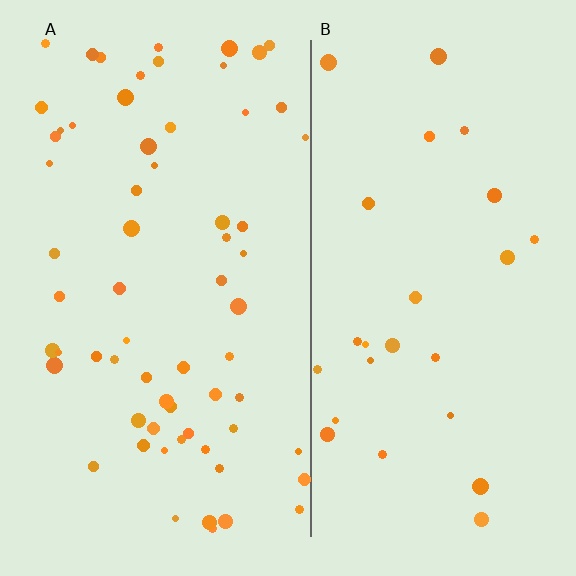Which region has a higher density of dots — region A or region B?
A (the left).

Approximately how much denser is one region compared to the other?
Approximately 2.5× — region A over region B.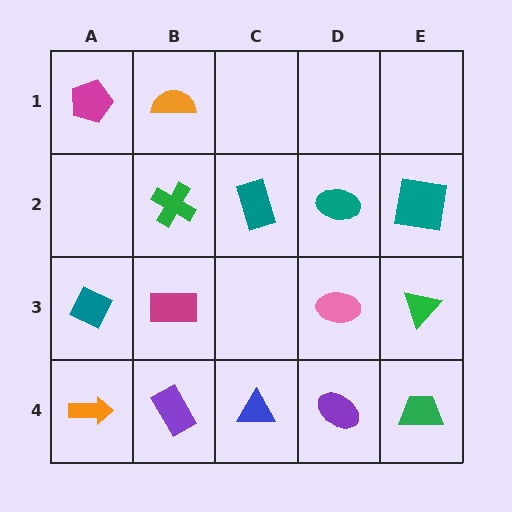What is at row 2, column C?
A teal rectangle.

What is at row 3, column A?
A teal diamond.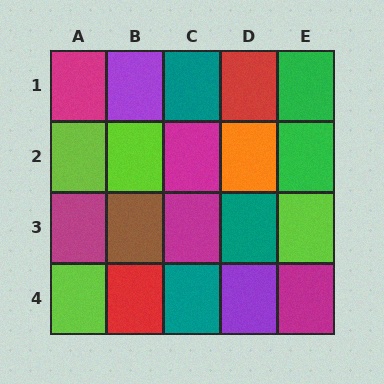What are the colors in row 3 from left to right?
Magenta, brown, magenta, teal, lime.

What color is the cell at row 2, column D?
Orange.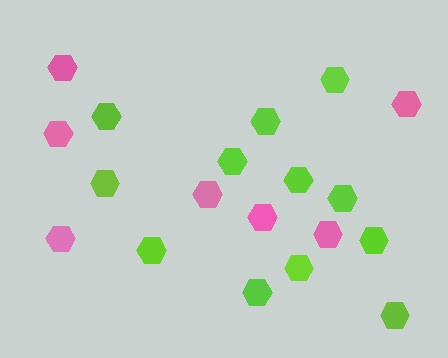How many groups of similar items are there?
There are 2 groups: one group of lime hexagons (12) and one group of pink hexagons (7).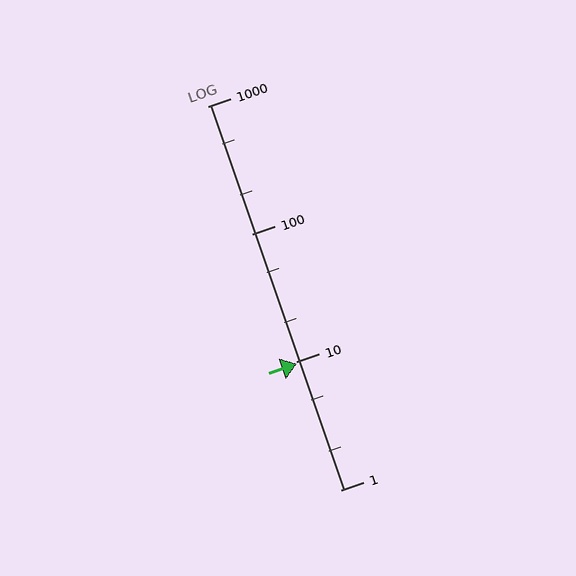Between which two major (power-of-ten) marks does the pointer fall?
The pointer is between 1 and 10.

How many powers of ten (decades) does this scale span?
The scale spans 3 decades, from 1 to 1000.